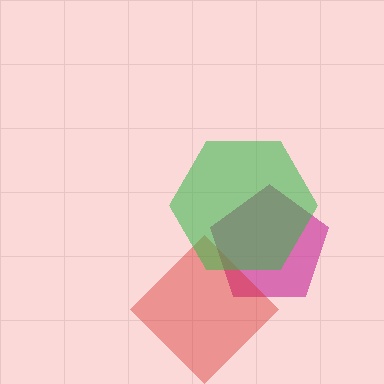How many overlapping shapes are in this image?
There are 3 overlapping shapes in the image.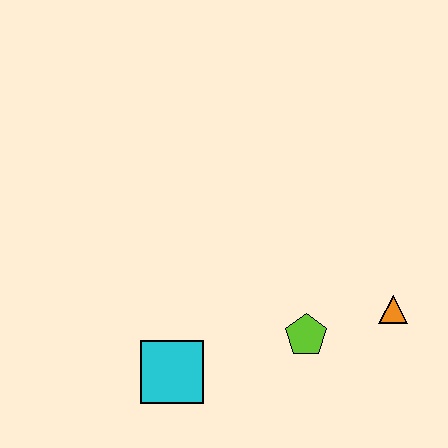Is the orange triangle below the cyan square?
No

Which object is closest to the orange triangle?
The lime pentagon is closest to the orange triangle.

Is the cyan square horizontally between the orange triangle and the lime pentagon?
No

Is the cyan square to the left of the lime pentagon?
Yes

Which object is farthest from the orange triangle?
The cyan square is farthest from the orange triangle.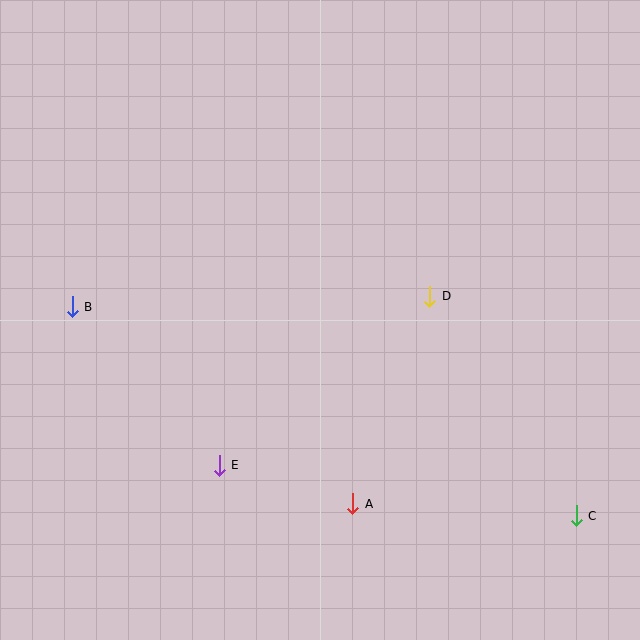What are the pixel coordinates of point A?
Point A is at (353, 504).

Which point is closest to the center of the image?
Point D at (430, 296) is closest to the center.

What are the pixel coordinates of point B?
Point B is at (72, 307).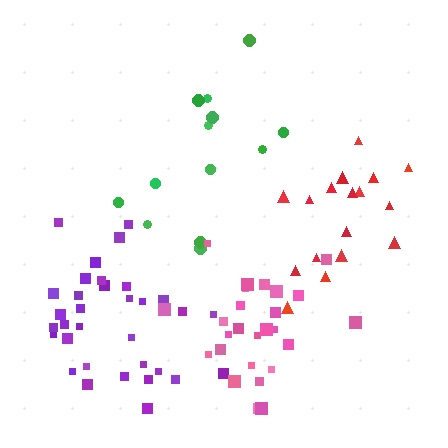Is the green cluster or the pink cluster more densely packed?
Pink.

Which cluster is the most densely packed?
Pink.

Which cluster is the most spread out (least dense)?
Green.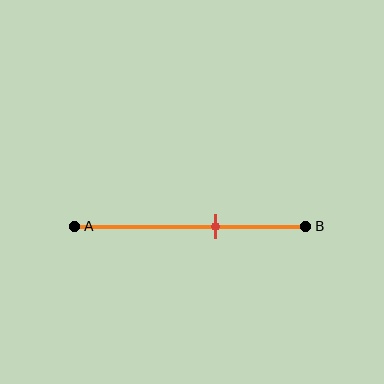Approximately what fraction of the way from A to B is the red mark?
The red mark is approximately 60% of the way from A to B.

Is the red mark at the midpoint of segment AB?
No, the mark is at about 60% from A, not at the 50% midpoint.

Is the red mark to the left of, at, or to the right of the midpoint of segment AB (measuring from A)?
The red mark is to the right of the midpoint of segment AB.